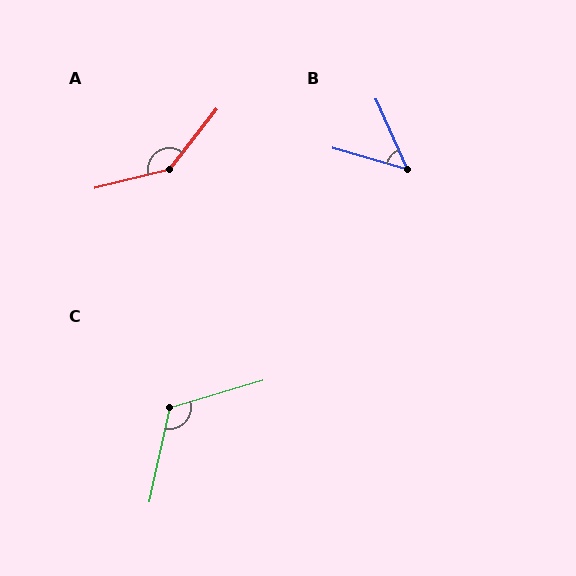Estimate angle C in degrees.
Approximately 118 degrees.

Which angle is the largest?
A, at approximately 142 degrees.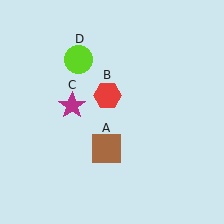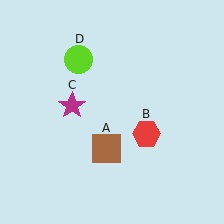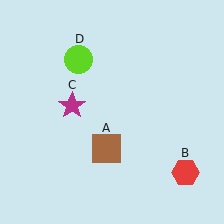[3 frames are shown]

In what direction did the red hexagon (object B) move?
The red hexagon (object B) moved down and to the right.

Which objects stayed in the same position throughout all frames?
Brown square (object A) and magenta star (object C) and lime circle (object D) remained stationary.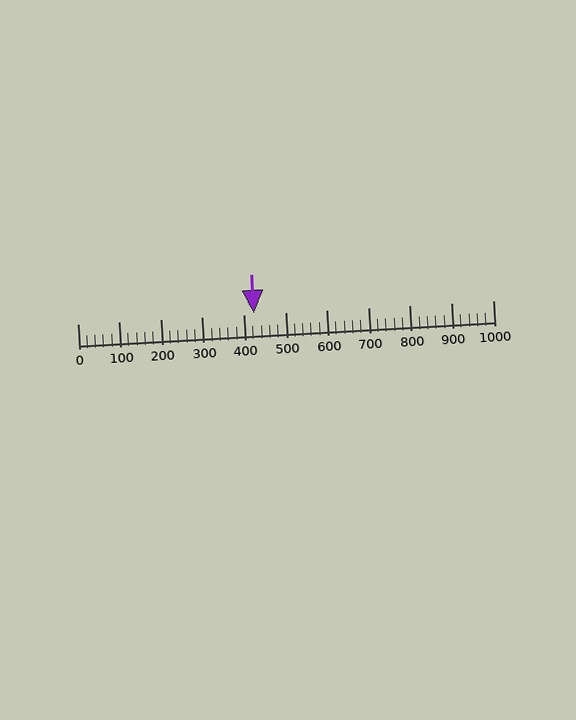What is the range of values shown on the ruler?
The ruler shows values from 0 to 1000.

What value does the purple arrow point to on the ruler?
The purple arrow points to approximately 425.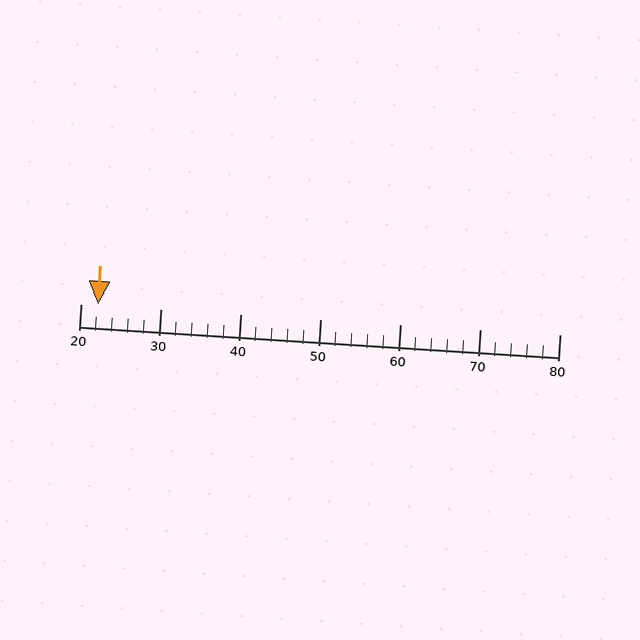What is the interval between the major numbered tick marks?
The major tick marks are spaced 10 units apart.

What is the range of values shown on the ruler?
The ruler shows values from 20 to 80.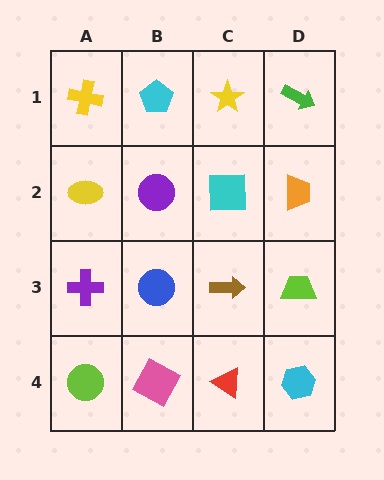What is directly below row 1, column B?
A purple circle.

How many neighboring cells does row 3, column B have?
4.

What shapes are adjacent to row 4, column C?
A brown arrow (row 3, column C), a pink square (row 4, column B), a cyan hexagon (row 4, column D).